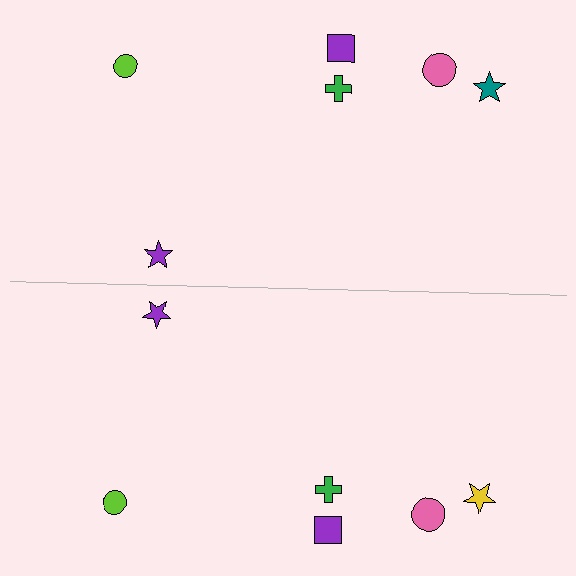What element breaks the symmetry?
The yellow star on the bottom side breaks the symmetry — its mirror counterpart is teal.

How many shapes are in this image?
There are 12 shapes in this image.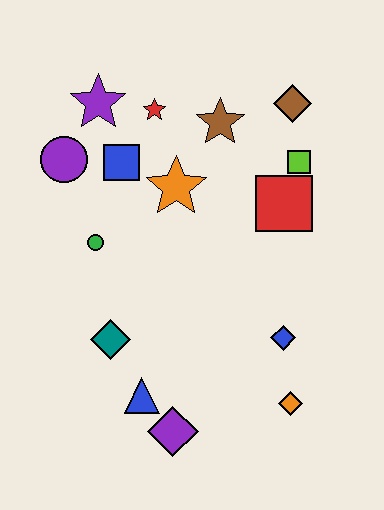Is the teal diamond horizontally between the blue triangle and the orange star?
No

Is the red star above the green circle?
Yes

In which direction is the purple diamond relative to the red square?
The purple diamond is below the red square.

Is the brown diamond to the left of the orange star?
No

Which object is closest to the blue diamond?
The orange diamond is closest to the blue diamond.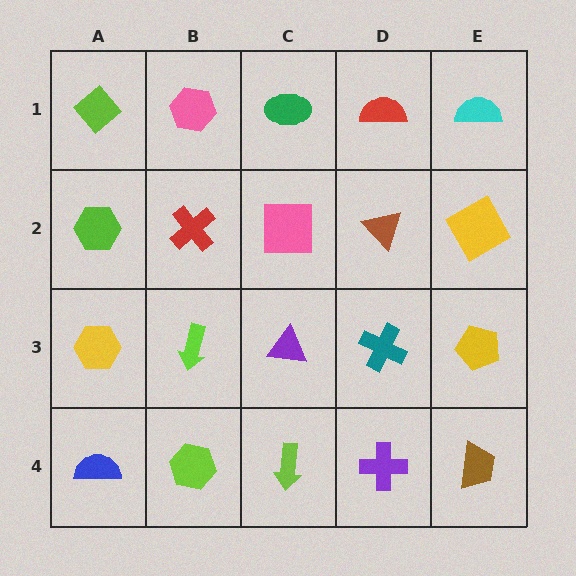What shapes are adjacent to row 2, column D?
A red semicircle (row 1, column D), a teal cross (row 3, column D), a pink square (row 2, column C), a yellow diamond (row 2, column E).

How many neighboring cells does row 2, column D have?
4.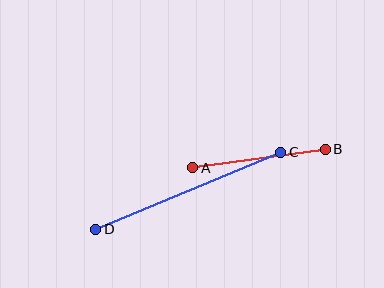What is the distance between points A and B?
The distance is approximately 134 pixels.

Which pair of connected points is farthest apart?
Points C and D are farthest apart.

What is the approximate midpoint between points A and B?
The midpoint is at approximately (259, 159) pixels.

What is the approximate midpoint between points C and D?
The midpoint is at approximately (188, 191) pixels.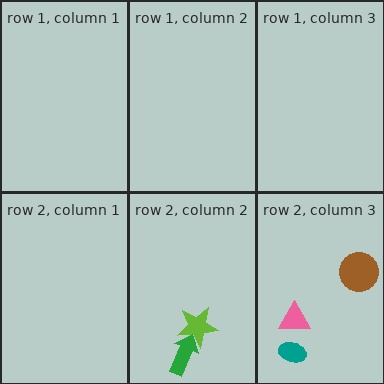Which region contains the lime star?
The row 2, column 2 region.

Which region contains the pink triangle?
The row 2, column 3 region.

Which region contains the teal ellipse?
The row 2, column 3 region.